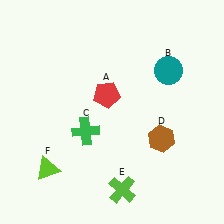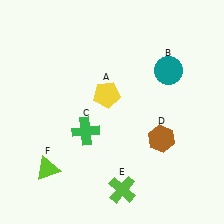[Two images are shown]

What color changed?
The pentagon (A) changed from red in Image 1 to yellow in Image 2.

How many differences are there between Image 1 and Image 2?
There is 1 difference between the two images.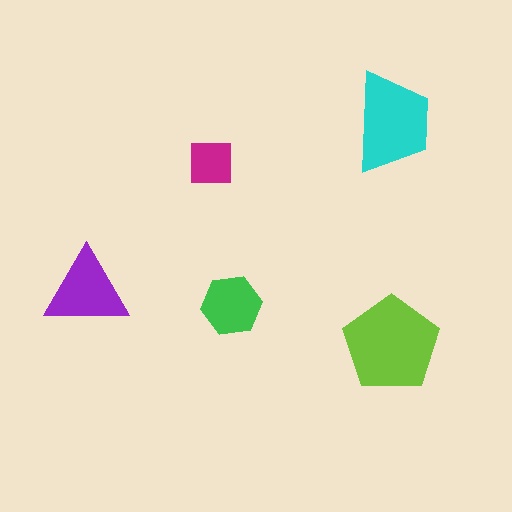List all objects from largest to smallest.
The lime pentagon, the cyan trapezoid, the purple triangle, the green hexagon, the magenta square.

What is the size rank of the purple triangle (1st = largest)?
3rd.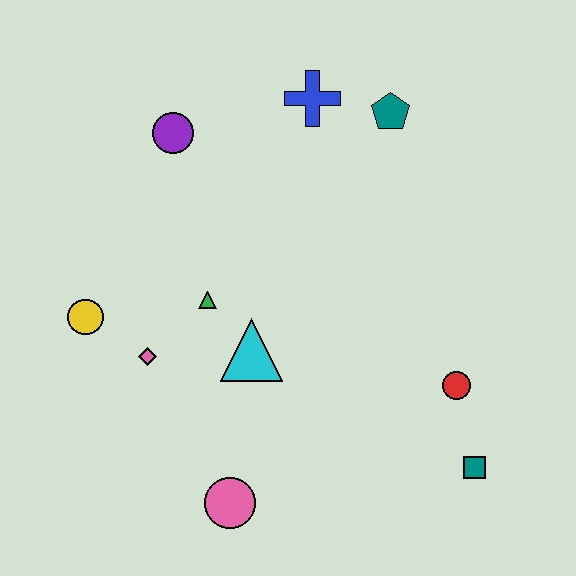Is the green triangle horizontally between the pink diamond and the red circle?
Yes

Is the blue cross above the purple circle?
Yes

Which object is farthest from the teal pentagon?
The pink circle is farthest from the teal pentagon.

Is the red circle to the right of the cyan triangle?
Yes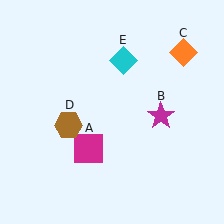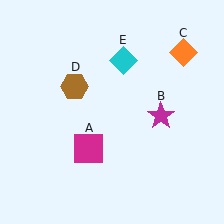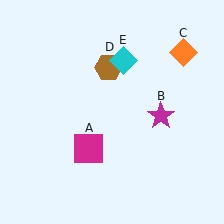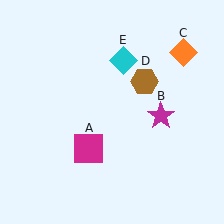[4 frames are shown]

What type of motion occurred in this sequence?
The brown hexagon (object D) rotated clockwise around the center of the scene.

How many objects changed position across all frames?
1 object changed position: brown hexagon (object D).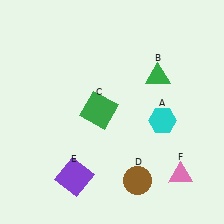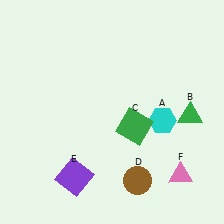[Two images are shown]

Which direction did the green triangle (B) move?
The green triangle (B) moved down.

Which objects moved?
The objects that moved are: the green triangle (B), the green square (C).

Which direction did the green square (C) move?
The green square (C) moved right.